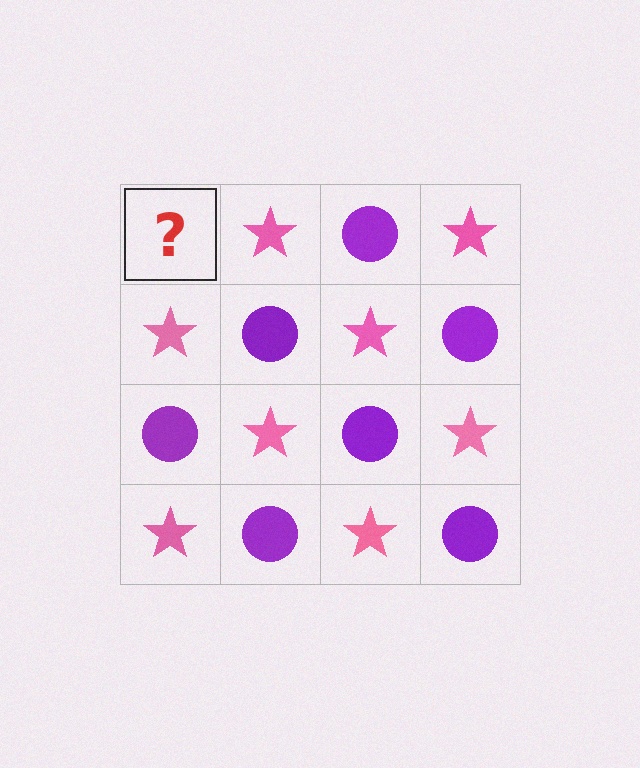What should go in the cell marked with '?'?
The missing cell should contain a purple circle.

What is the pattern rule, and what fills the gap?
The rule is that it alternates purple circle and pink star in a checkerboard pattern. The gap should be filled with a purple circle.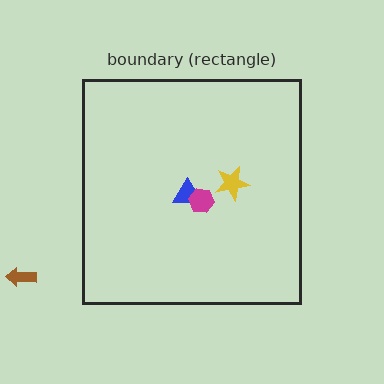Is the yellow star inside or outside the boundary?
Inside.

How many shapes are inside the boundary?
3 inside, 1 outside.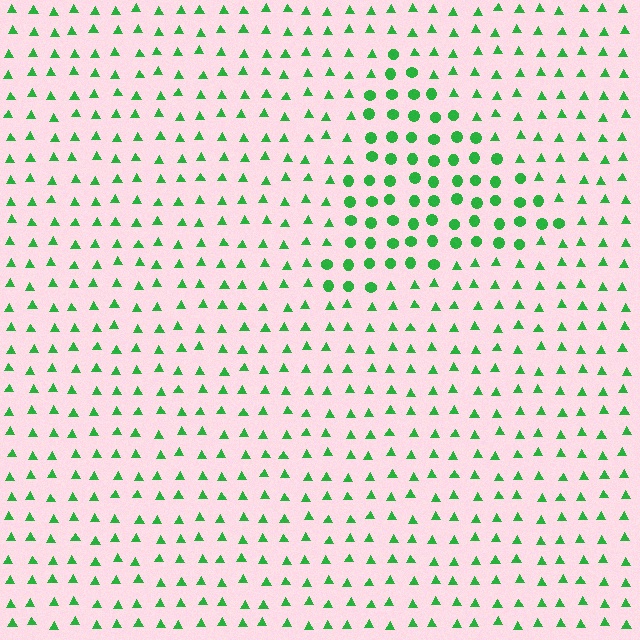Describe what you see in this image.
The image is filled with small green elements arranged in a uniform grid. A triangle-shaped region contains circles, while the surrounding area contains triangles. The boundary is defined purely by the change in element shape.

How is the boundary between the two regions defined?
The boundary is defined by a change in element shape: circles inside vs. triangles outside. All elements share the same color and spacing.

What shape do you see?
I see a triangle.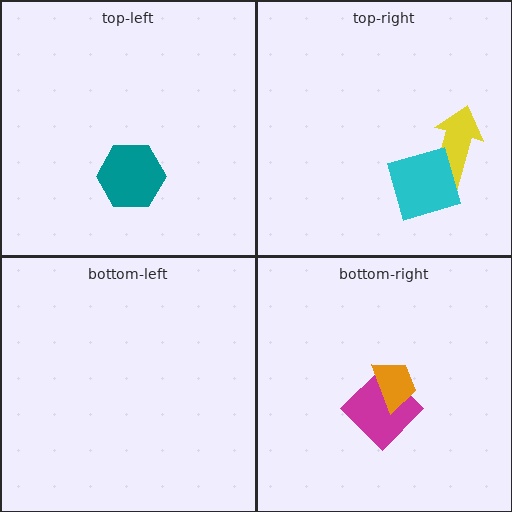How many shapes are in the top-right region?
2.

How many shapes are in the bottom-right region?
2.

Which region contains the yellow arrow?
The top-right region.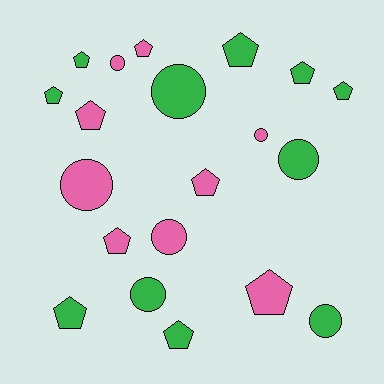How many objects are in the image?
There are 20 objects.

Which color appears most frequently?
Green, with 11 objects.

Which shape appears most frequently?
Pentagon, with 12 objects.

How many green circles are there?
There are 4 green circles.